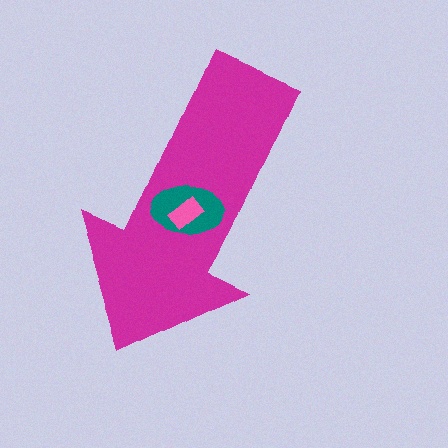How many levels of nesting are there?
3.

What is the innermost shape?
The pink rectangle.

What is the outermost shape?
The magenta arrow.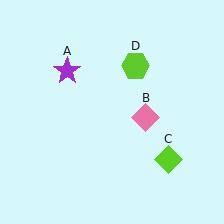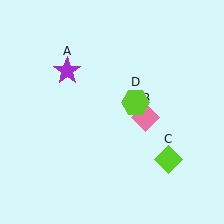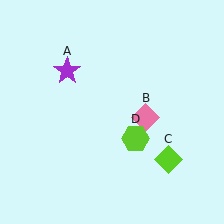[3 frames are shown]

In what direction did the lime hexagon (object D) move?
The lime hexagon (object D) moved down.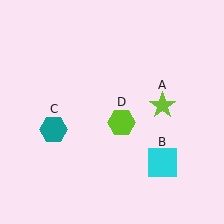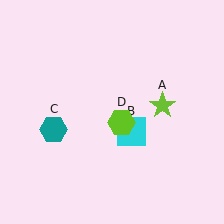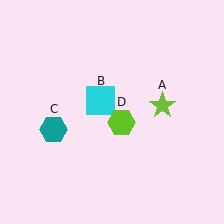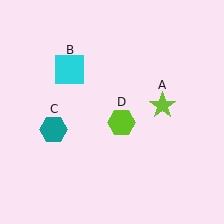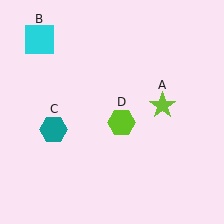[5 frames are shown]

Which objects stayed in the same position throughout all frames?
Lime star (object A) and teal hexagon (object C) and lime hexagon (object D) remained stationary.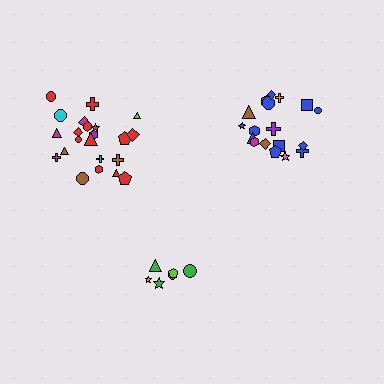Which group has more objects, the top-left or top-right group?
The top-left group.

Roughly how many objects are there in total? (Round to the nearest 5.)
Roughly 45 objects in total.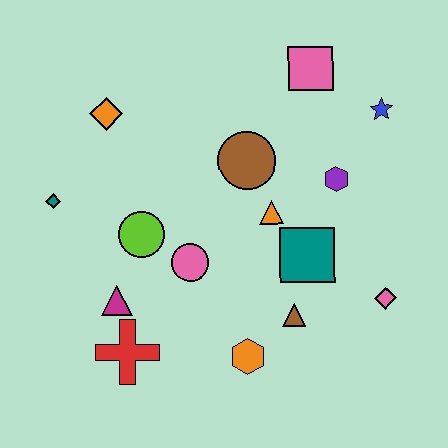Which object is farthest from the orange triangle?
The teal diamond is farthest from the orange triangle.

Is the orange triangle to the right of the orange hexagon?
Yes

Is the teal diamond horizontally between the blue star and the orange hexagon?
No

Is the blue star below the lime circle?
No